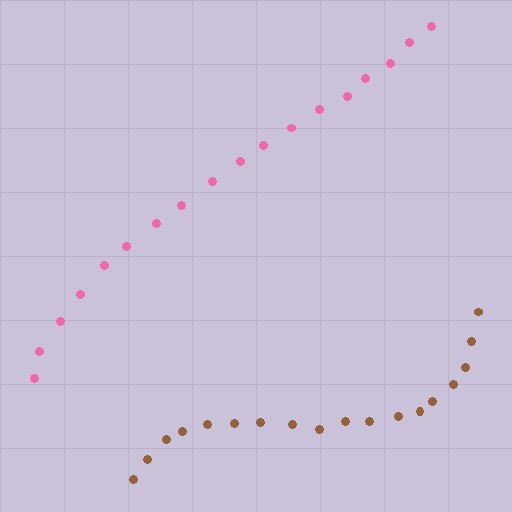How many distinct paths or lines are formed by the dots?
There are 2 distinct paths.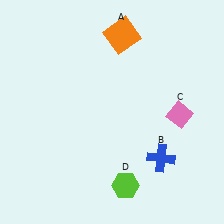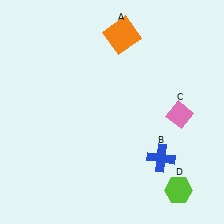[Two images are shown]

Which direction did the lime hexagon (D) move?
The lime hexagon (D) moved right.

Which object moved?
The lime hexagon (D) moved right.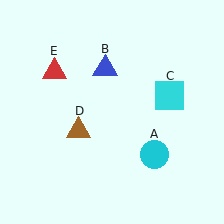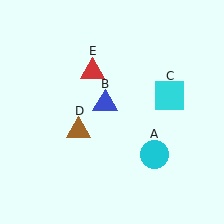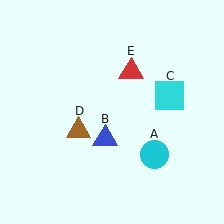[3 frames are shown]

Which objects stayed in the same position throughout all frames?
Cyan circle (object A) and cyan square (object C) and brown triangle (object D) remained stationary.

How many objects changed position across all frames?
2 objects changed position: blue triangle (object B), red triangle (object E).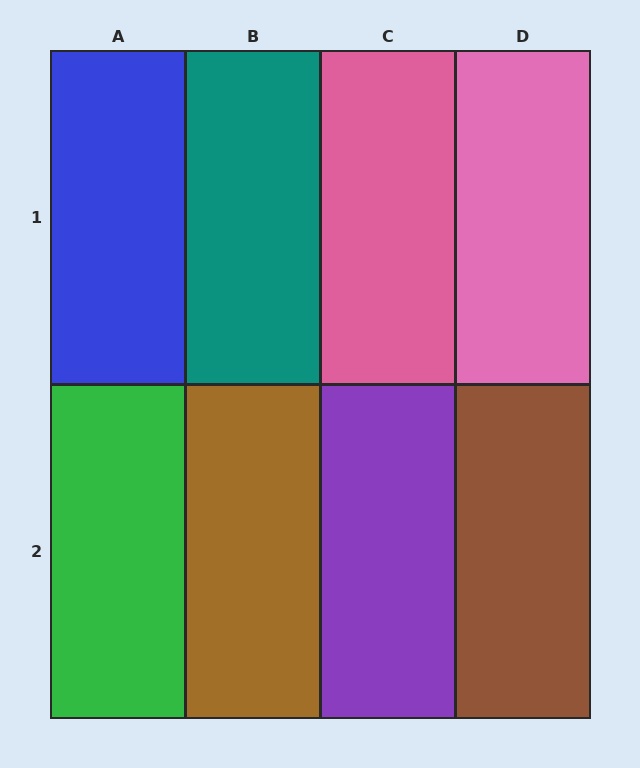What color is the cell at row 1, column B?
Teal.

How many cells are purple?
1 cell is purple.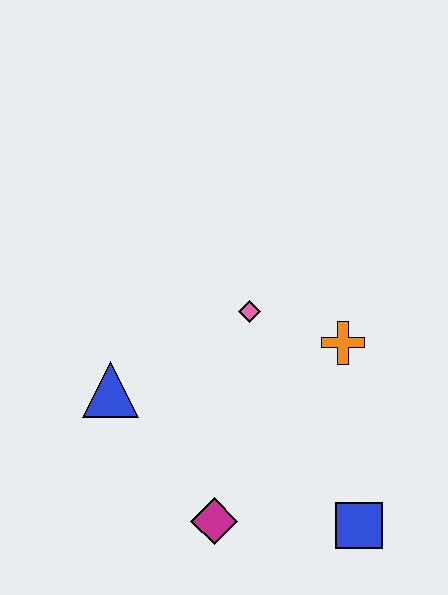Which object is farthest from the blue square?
The blue triangle is farthest from the blue square.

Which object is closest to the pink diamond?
The orange cross is closest to the pink diamond.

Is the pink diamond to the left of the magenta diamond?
No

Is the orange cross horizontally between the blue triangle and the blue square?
Yes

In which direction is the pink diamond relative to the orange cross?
The pink diamond is to the left of the orange cross.